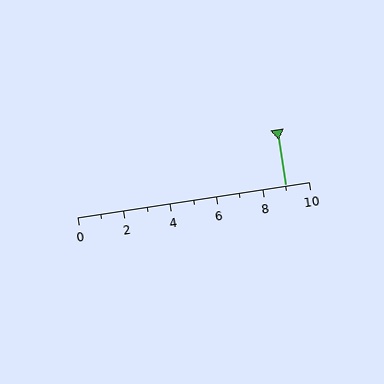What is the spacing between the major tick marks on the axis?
The major ticks are spaced 2 apart.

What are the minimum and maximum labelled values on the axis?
The axis runs from 0 to 10.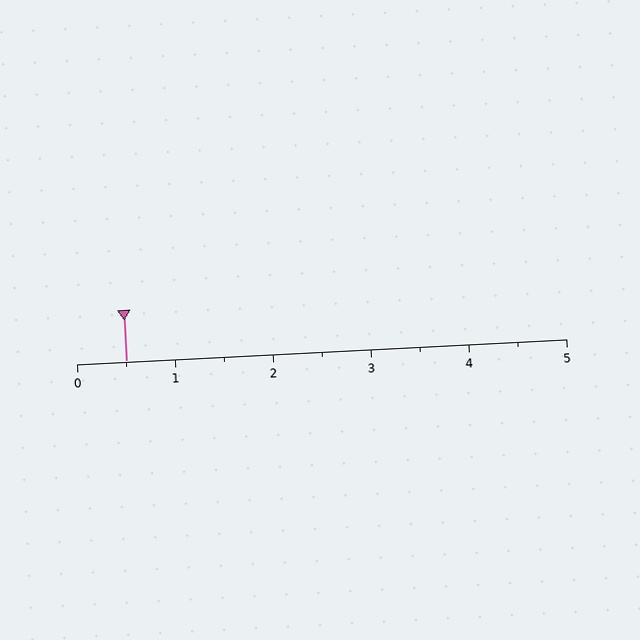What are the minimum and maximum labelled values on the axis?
The axis runs from 0 to 5.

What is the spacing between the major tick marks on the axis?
The major ticks are spaced 1 apart.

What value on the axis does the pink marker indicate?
The marker indicates approximately 0.5.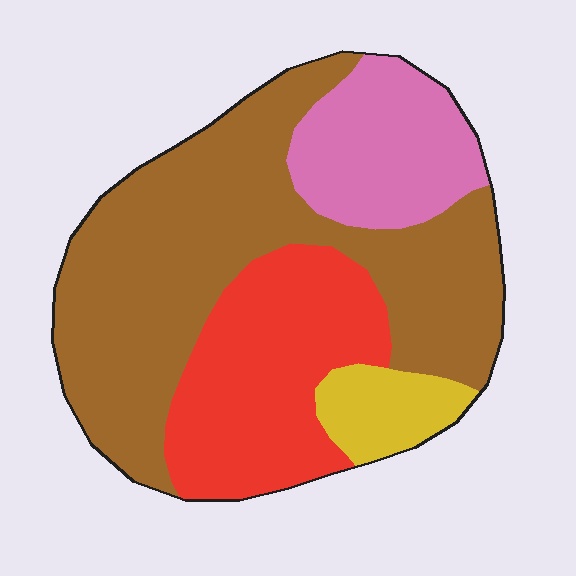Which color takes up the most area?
Brown, at roughly 50%.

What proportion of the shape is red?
Red takes up about one quarter (1/4) of the shape.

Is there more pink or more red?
Red.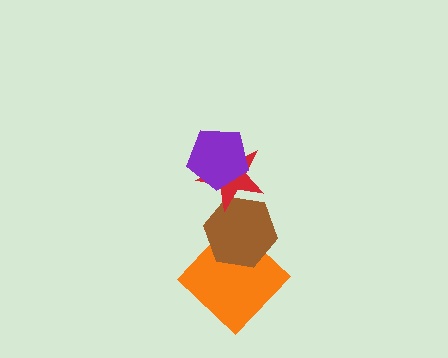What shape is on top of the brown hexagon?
The red star is on top of the brown hexagon.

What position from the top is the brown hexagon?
The brown hexagon is 3rd from the top.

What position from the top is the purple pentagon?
The purple pentagon is 1st from the top.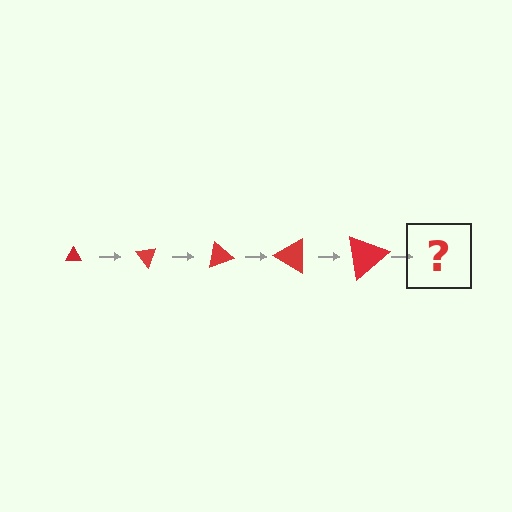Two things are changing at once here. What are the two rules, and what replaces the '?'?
The two rules are that the triangle grows larger each step and it rotates 50 degrees each step. The '?' should be a triangle, larger than the previous one and rotated 250 degrees from the start.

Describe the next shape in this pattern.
It should be a triangle, larger than the previous one and rotated 250 degrees from the start.